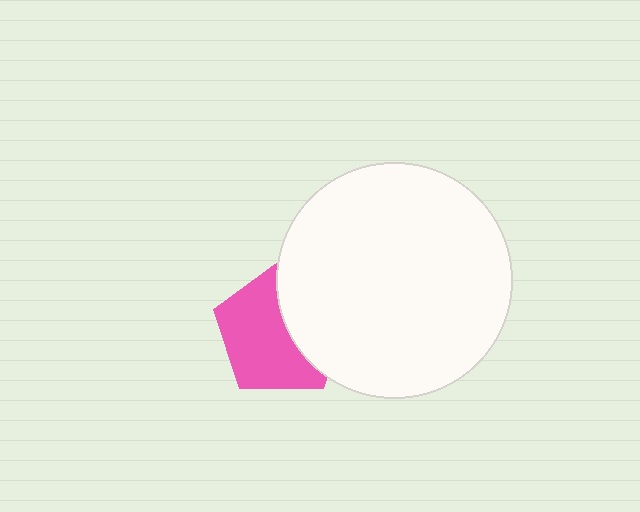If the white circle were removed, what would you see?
You would see the complete pink pentagon.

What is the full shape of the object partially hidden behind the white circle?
The partially hidden object is a pink pentagon.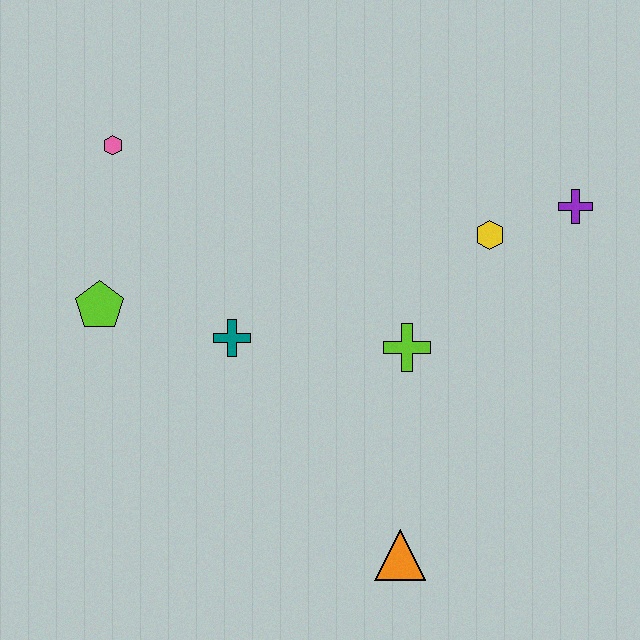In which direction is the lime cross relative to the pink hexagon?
The lime cross is to the right of the pink hexagon.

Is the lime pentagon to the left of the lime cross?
Yes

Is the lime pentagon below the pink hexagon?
Yes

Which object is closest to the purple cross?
The yellow hexagon is closest to the purple cross.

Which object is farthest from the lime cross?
The pink hexagon is farthest from the lime cross.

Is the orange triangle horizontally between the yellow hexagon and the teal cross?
Yes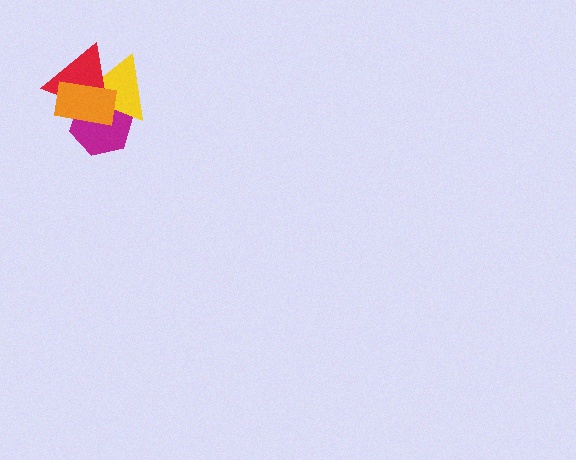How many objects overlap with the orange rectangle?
3 objects overlap with the orange rectangle.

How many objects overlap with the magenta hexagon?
3 objects overlap with the magenta hexagon.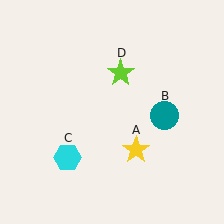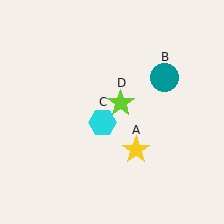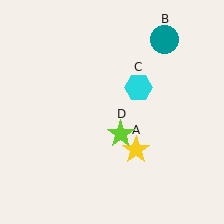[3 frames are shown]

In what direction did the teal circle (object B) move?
The teal circle (object B) moved up.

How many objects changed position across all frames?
3 objects changed position: teal circle (object B), cyan hexagon (object C), lime star (object D).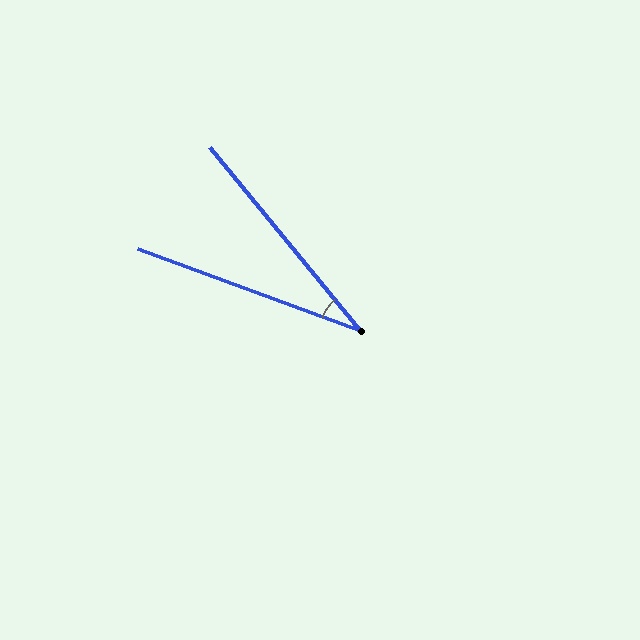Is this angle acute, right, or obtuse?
It is acute.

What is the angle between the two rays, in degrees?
Approximately 30 degrees.